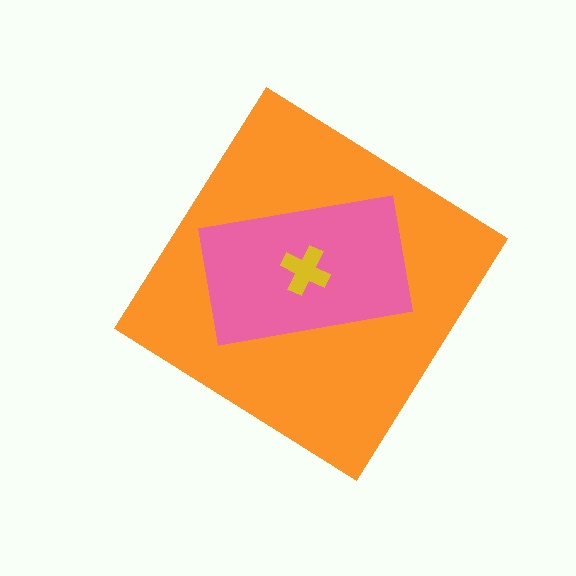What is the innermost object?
The yellow cross.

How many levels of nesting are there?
3.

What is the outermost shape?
The orange diamond.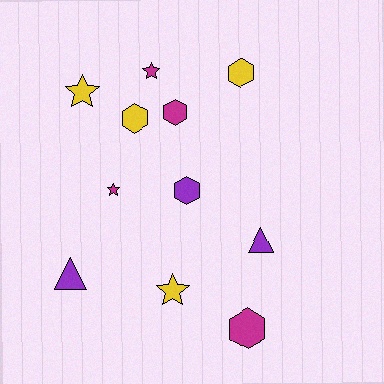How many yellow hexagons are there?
There are 2 yellow hexagons.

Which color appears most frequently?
Yellow, with 4 objects.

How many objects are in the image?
There are 11 objects.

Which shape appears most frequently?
Hexagon, with 5 objects.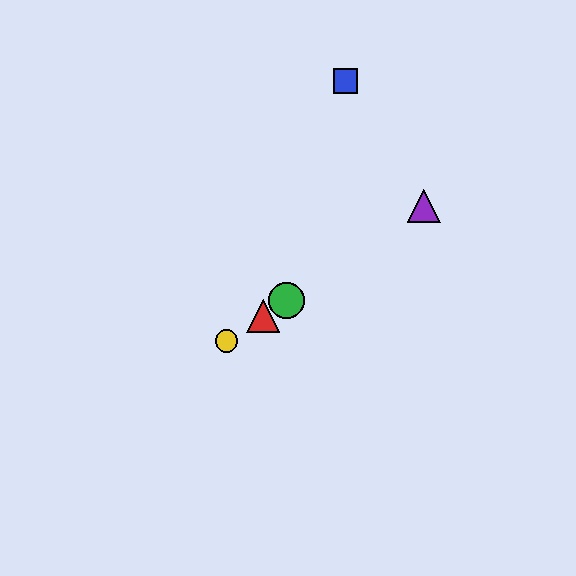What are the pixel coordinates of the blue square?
The blue square is at (346, 81).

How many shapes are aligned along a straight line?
4 shapes (the red triangle, the green circle, the yellow circle, the purple triangle) are aligned along a straight line.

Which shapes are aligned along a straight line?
The red triangle, the green circle, the yellow circle, the purple triangle are aligned along a straight line.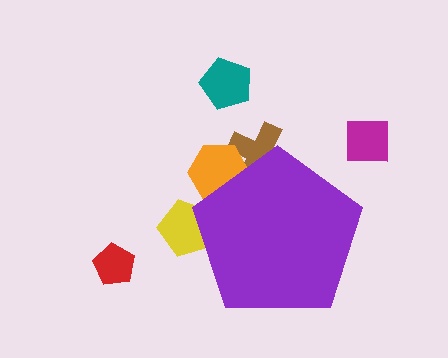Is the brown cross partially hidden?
Yes, the brown cross is partially hidden behind the purple pentagon.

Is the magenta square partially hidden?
No, the magenta square is fully visible.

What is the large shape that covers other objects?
A purple pentagon.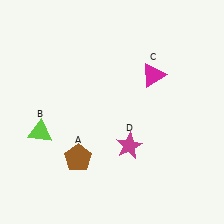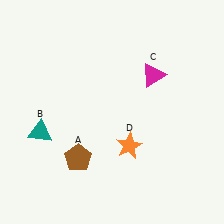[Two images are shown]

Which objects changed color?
B changed from lime to teal. D changed from magenta to orange.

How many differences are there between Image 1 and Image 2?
There are 2 differences between the two images.